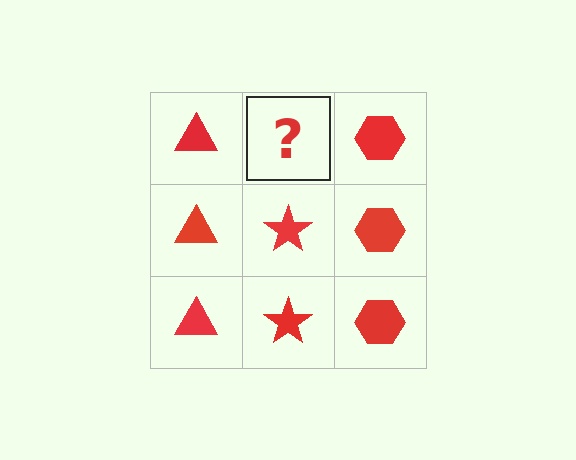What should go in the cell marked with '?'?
The missing cell should contain a red star.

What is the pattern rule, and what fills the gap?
The rule is that each column has a consistent shape. The gap should be filled with a red star.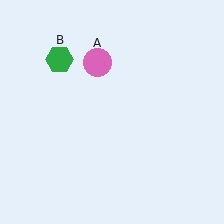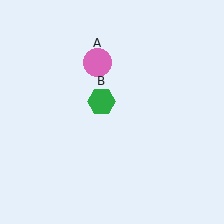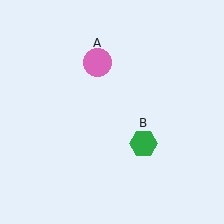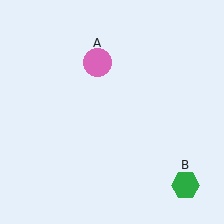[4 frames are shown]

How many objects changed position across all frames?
1 object changed position: green hexagon (object B).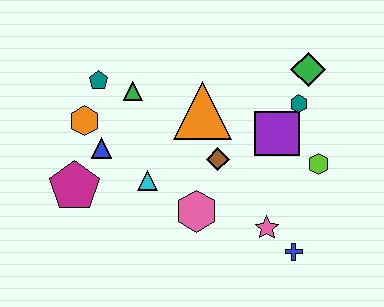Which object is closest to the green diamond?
The teal hexagon is closest to the green diamond.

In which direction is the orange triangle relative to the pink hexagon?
The orange triangle is above the pink hexagon.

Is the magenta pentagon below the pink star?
No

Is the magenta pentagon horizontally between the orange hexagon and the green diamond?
No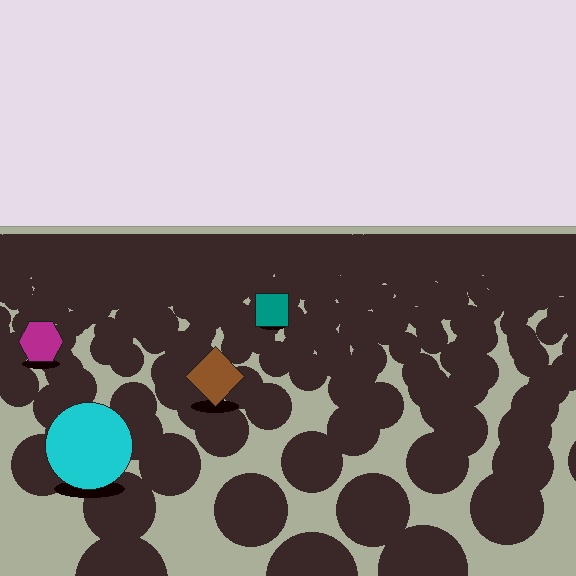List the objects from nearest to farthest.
From nearest to farthest: the cyan circle, the brown diamond, the magenta hexagon, the teal square.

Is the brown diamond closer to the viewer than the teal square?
Yes. The brown diamond is closer — you can tell from the texture gradient: the ground texture is coarser near it.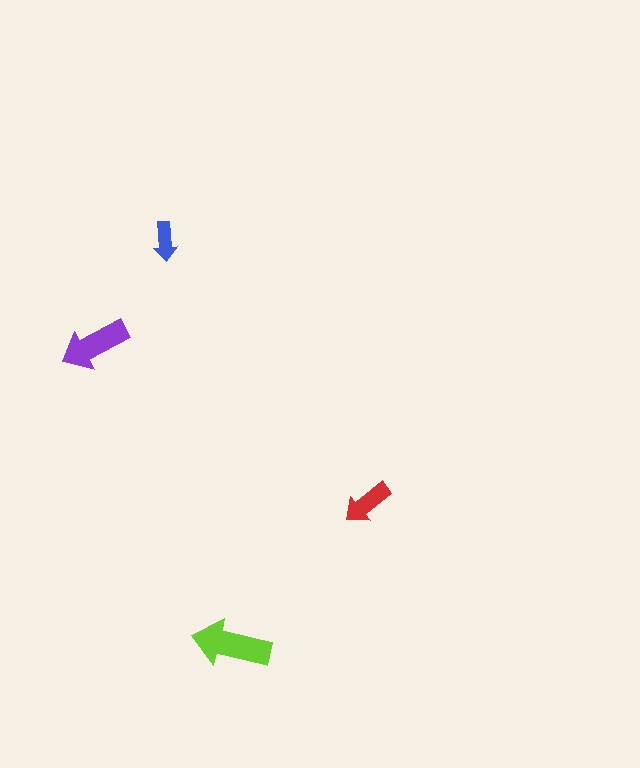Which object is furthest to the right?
The red arrow is rightmost.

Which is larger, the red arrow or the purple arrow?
The purple one.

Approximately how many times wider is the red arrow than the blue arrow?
About 1.5 times wider.